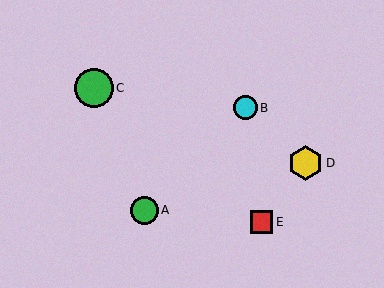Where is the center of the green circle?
The center of the green circle is at (144, 210).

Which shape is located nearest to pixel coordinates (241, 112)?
The cyan circle (labeled B) at (245, 108) is nearest to that location.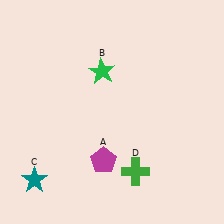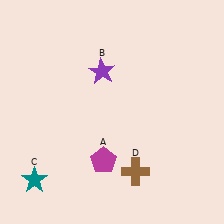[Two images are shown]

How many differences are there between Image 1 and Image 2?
There are 2 differences between the two images.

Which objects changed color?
B changed from green to purple. D changed from green to brown.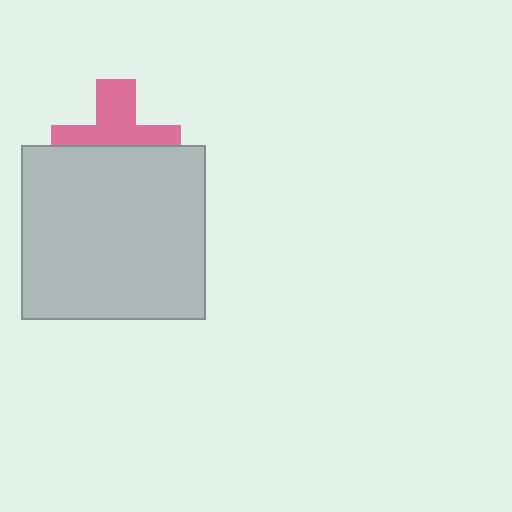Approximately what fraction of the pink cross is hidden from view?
Roughly 50% of the pink cross is hidden behind the light gray rectangle.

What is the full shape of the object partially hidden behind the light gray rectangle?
The partially hidden object is a pink cross.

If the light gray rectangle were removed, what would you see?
You would see the complete pink cross.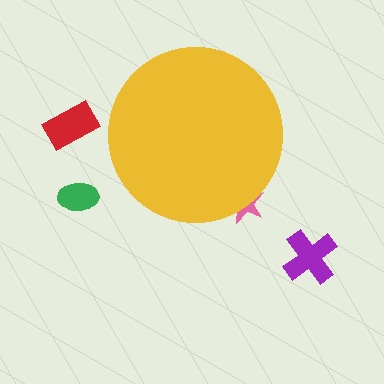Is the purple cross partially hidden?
No, the purple cross is fully visible.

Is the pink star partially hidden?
Yes, the pink star is partially hidden behind the yellow circle.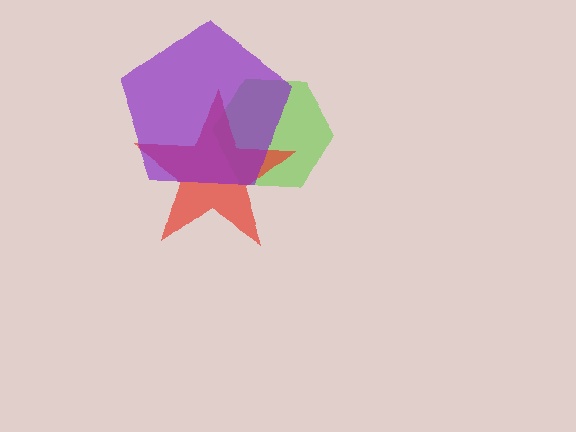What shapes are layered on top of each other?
The layered shapes are: a lime hexagon, a red star, a purple pentagon.